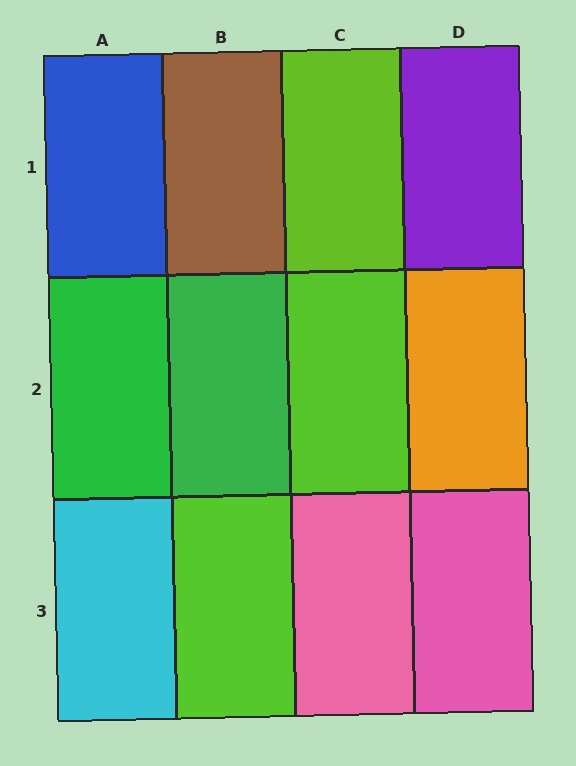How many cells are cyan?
1 cell is cyan.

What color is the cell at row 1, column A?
Blue.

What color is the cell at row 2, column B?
Green.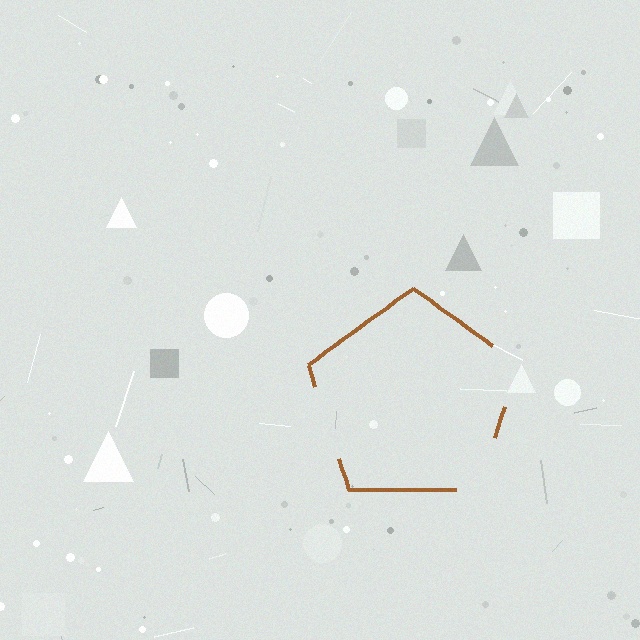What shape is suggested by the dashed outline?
The dashed outline suggests a pentagon.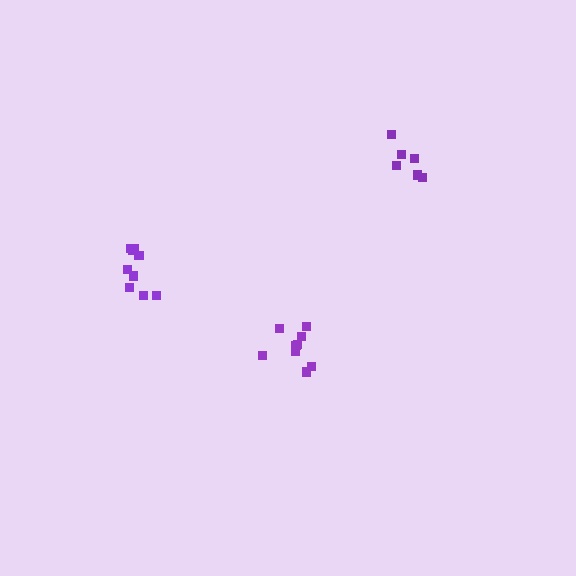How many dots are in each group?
Group 1: 9 dots, Group 2: 7 dots, Group 3: 9 dots (25 total).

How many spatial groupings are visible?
There are 3 spatial groupings.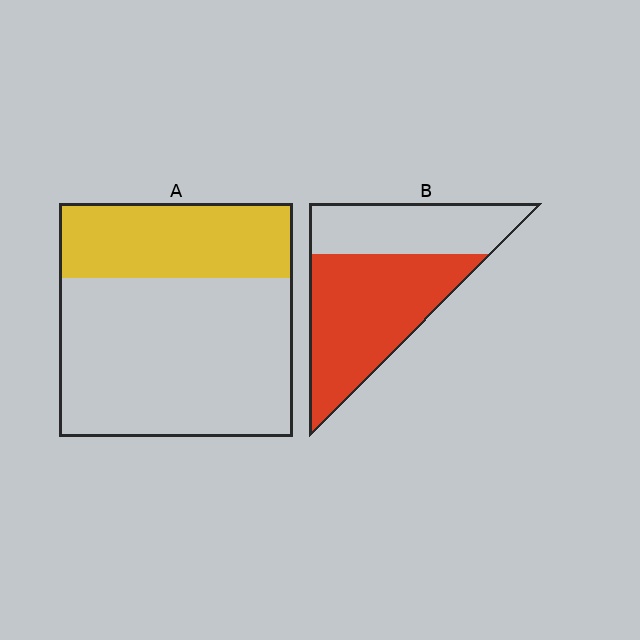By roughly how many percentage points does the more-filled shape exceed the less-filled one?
By roughly 30 percentage points (B over A).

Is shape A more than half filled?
No.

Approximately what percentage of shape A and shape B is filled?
A is approximately 30% and B is approximately 60%.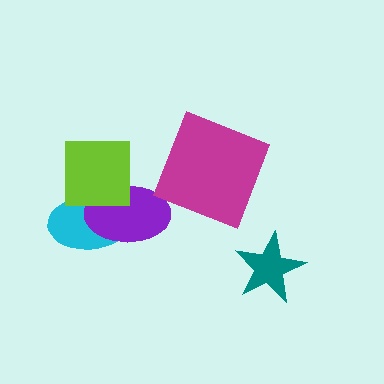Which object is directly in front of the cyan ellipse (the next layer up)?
The purple ellipse is directly in front of the cyan ellipse.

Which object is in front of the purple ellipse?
The lime square is in front of the purple ellipse.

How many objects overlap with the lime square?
2 objects overlap with the lime square.